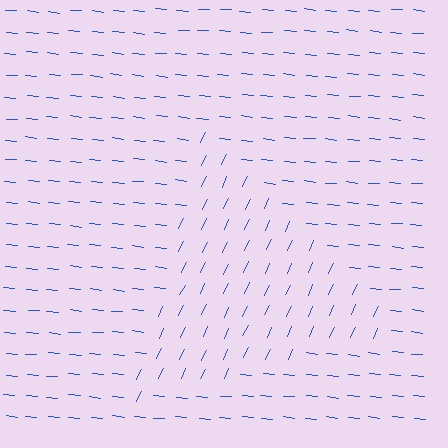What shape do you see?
I see a triangle.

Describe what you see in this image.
The image is filled with small blue line segments. A triangle region in the image has lines oriented differently from the surrounding lines, creating a visible texture boundary.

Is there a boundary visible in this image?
Yes, there is a texture boundary formed by a change in line orientation.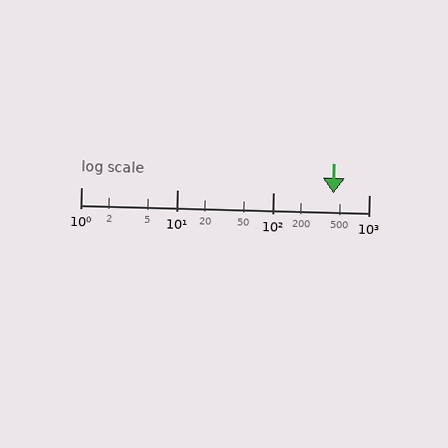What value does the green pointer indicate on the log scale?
The pointer indicates approximately 430.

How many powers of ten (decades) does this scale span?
The scale spans 3 decades, from 1 to 1000.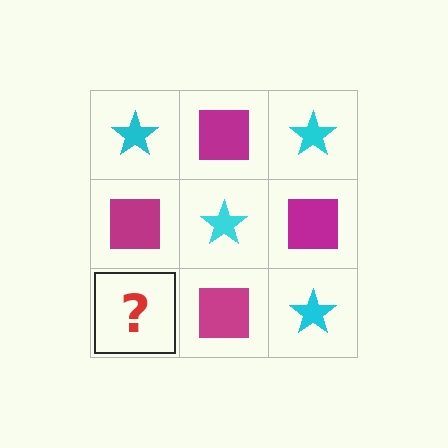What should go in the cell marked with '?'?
The missing cell should contain a cyan star.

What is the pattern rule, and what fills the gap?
The rule is that it alternates cyan star and magenta square in a checkerboard pattern. The gap should be filled with a cyan star.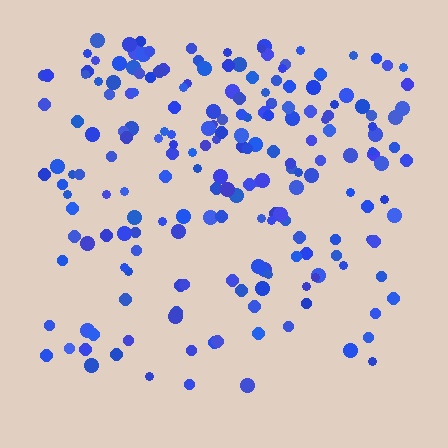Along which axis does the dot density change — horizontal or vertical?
Vertical.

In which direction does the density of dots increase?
From bottom to top, with the top side densest.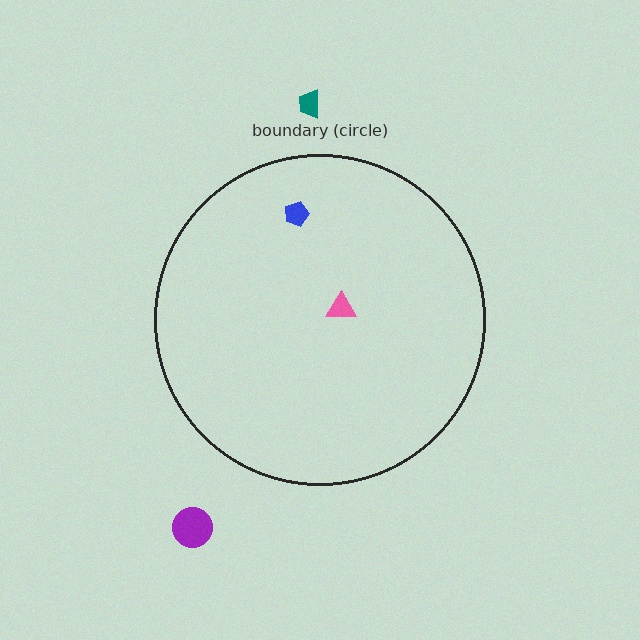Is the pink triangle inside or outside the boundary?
Inside.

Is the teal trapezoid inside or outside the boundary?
Outside.